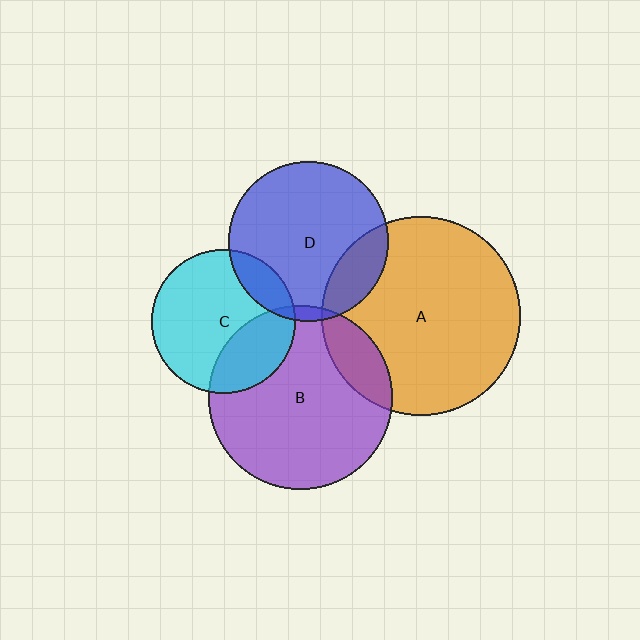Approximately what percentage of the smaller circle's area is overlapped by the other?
Approximately 15%.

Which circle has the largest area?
Circle A (orange).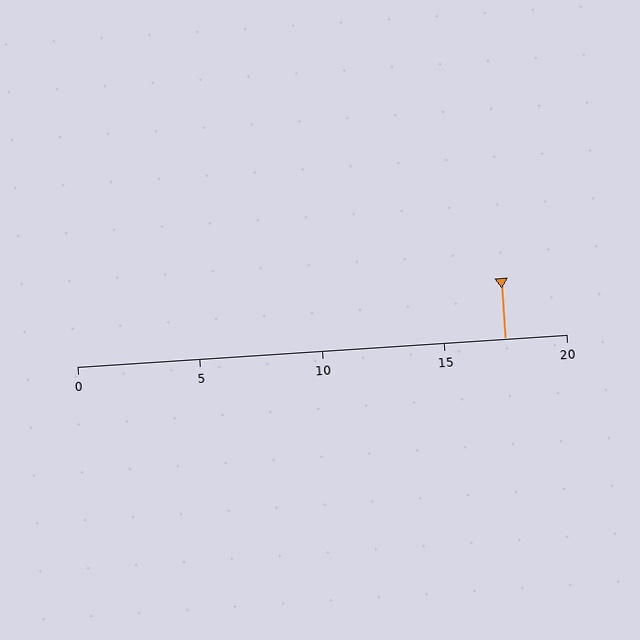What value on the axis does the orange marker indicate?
The marker indicates approximately 17.5.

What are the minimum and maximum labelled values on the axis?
The axis runs from 0 to 20.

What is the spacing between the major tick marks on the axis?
The major ticks are spaced 5 apart.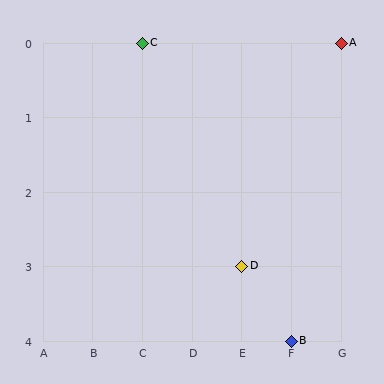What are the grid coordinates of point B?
Point B is at grid coordinates (F, 4).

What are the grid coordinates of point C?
Point C is at grid coordinates (C, 0).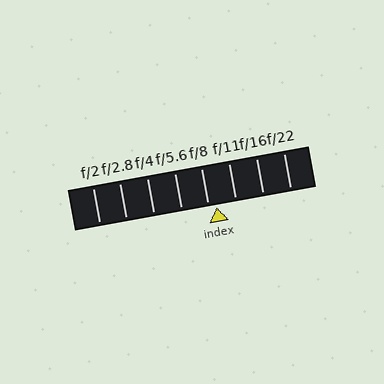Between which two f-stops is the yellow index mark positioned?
The index mark is between f/8 and f/11.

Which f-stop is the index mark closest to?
The index mark is closest to f/8.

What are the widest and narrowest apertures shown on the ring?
The widest aperture shown is f/2 and the narrowest is f/22.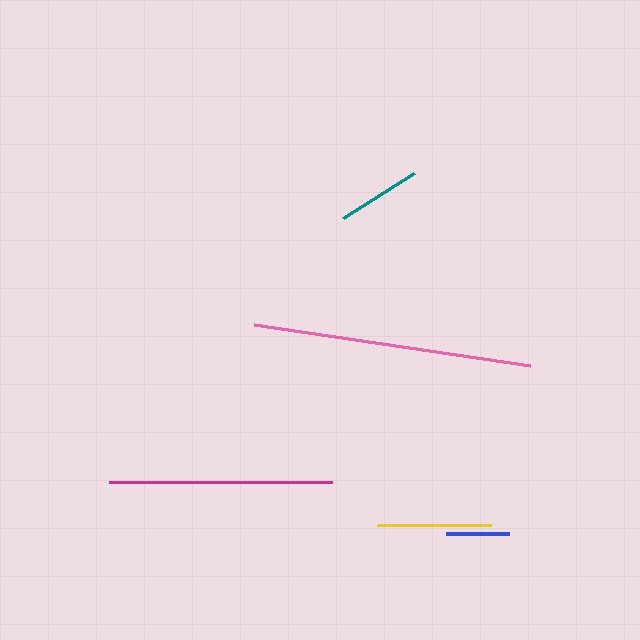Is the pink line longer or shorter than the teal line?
The pink line is longer than the teal line.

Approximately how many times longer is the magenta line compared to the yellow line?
The magenta line is approximately 1.9 times the length of the yellow line.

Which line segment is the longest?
The pink line is the longest at approximately 280 pixels.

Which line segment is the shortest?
The blue line is the shortest at approximately 62 pixels.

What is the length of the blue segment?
The blue segment is approximately 62 pixels long.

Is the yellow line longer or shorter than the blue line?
The yellow line is longer than the blue line.